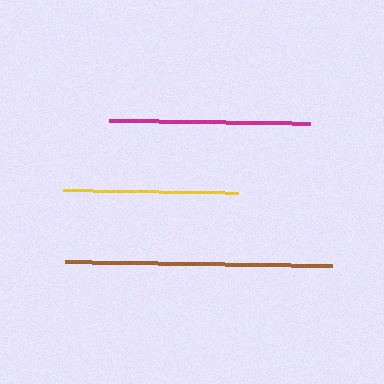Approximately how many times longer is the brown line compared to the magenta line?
The brown line is approximately 1.3 times the length of the magenta line.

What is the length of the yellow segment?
The yellow segment is approximately 175 pixels long.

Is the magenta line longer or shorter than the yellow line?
The magenta line is longer than the yellow line.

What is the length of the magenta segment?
The magenta segment is approximately 201 pixels long.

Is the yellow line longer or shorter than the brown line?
The brown line is longer than the yellow line.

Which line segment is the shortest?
The yellow line is the shortest at approximately 175 pixels.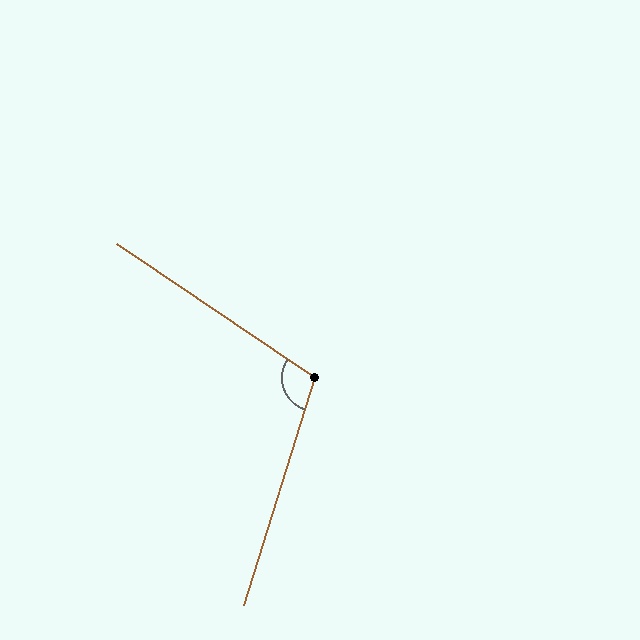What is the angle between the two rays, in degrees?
Approximately 107 degrees.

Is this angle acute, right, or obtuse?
It is obtuse.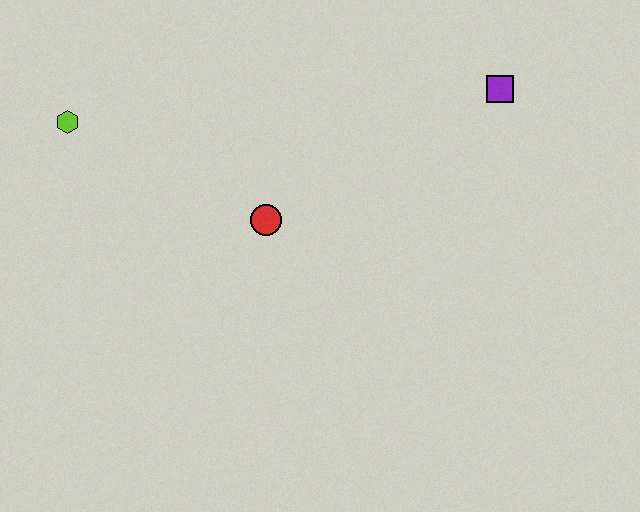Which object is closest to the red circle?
The lime hexagon is closest to the red circle.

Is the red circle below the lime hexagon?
Yes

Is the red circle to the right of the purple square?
No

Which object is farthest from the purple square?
The lime hexagon is farthest from the purple square.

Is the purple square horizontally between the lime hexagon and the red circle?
No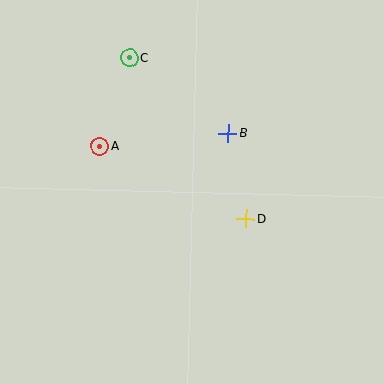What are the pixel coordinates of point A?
Point A is at (100, 146).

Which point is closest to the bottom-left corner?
Point A is closest to the bottom-left corner.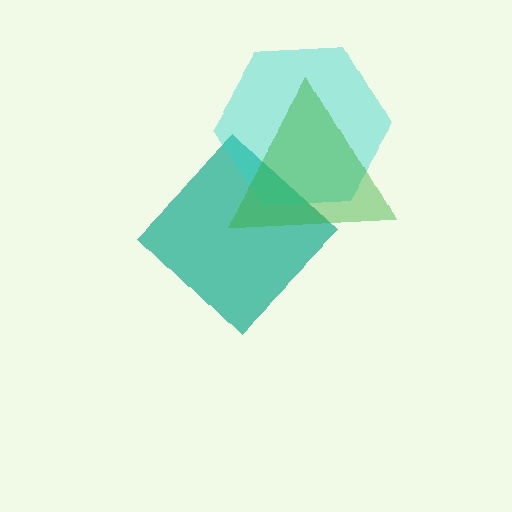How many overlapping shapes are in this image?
There are 3 overlapping shapes in the image.